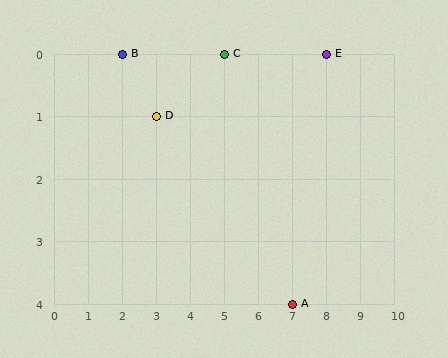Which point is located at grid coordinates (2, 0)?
Point B is at (2, 0).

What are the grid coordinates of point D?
Point D is at grid coordinates (3, 1).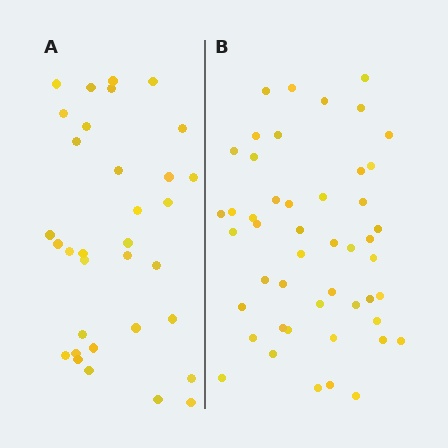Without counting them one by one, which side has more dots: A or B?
Region B (the right region) has more dots.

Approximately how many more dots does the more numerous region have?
Region B has approximately 15 more dots than region A.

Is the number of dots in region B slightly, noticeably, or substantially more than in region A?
Region B has substantially more. The ratio is roughly 1.5 to 1.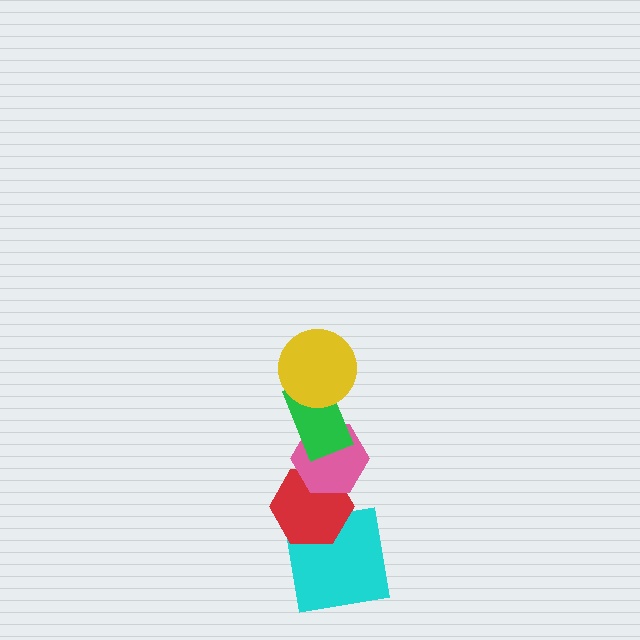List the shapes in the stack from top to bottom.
From top to bottom: the yellow circle, the green rectangle, the pink hexagon, the red hexagon, the cyan square.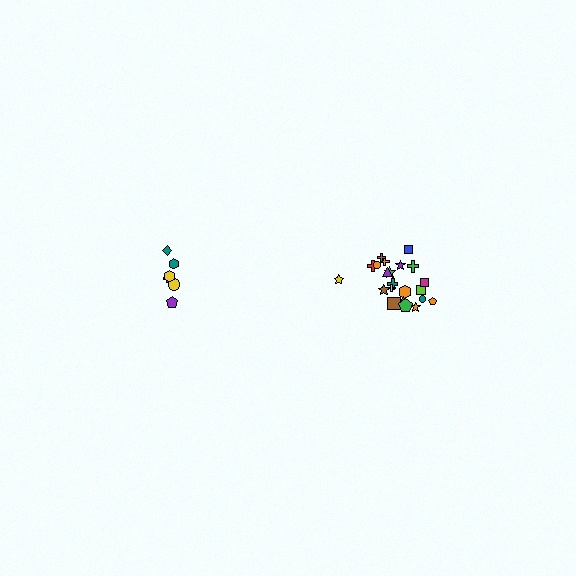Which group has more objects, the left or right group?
The right group.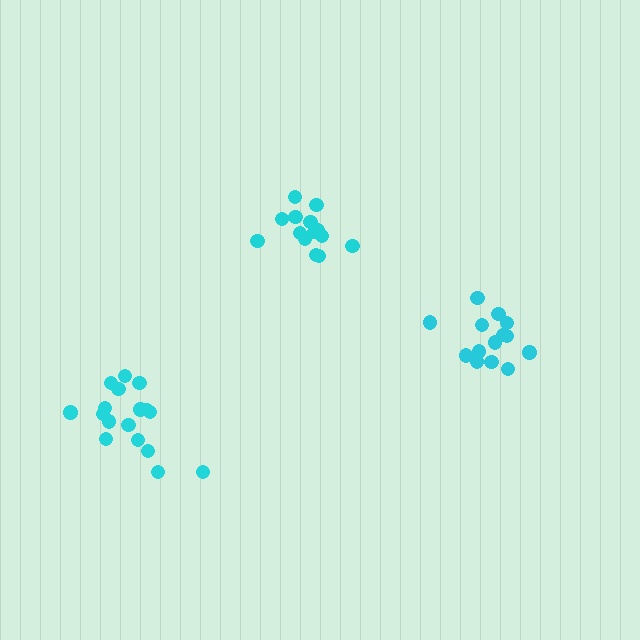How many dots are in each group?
Group 1: 14 dots, Group 2: 14 dots, Group 3: 17 dots (45 total).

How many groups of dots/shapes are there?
There are 3 groups.